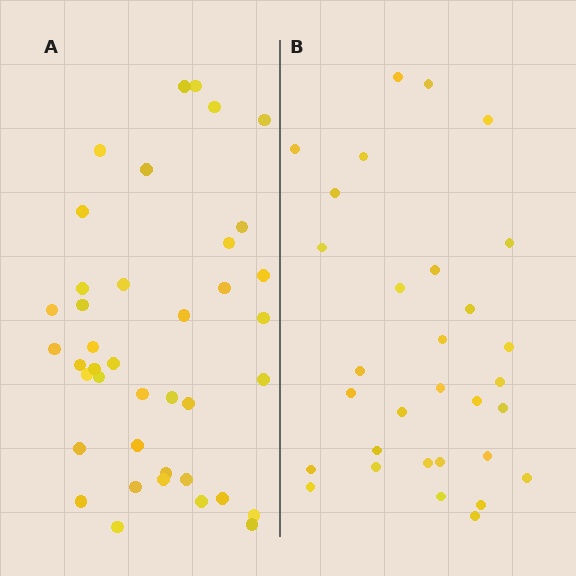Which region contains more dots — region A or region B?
Region A (the left region) has more dots.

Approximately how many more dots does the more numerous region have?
Region A has roughly 8 or so more dots than region B.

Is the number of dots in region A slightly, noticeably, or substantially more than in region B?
Region A has noticeably more, but not dramatically so. The ratio is roughly 1.3 to 1.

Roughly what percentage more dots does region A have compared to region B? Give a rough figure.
About 30% more.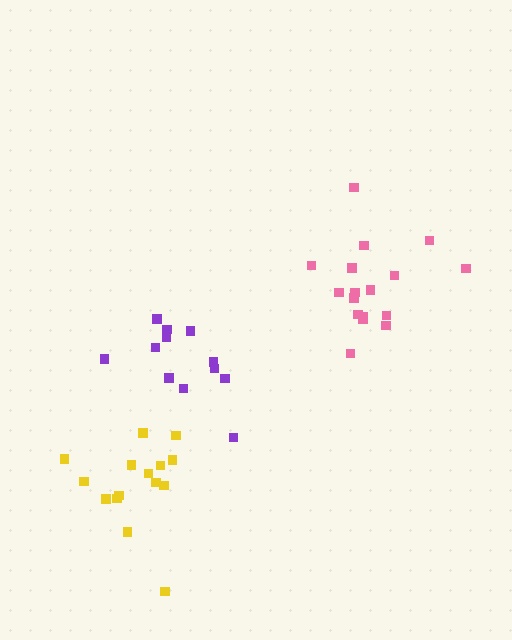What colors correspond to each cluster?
The clusters are colored: pink, yellow, purple.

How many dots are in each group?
Group 1: 17 dots, Group 2: 15 dots, Group 3: 12 dots (44 total).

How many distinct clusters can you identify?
There are 3 distinct clusters.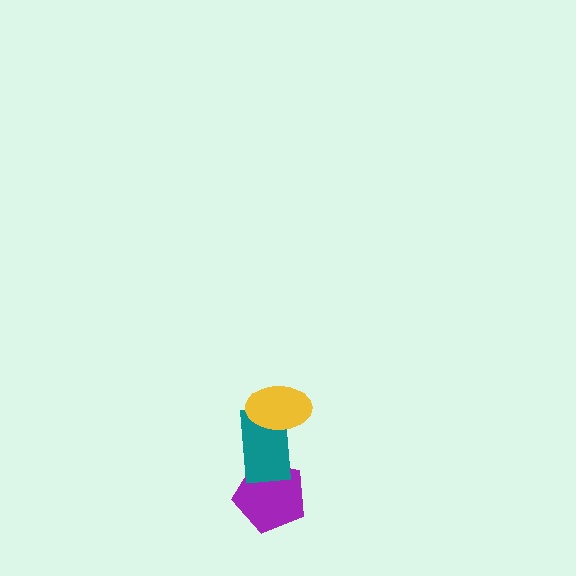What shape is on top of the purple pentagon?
The teal rectangle is on top of the purple pentagon.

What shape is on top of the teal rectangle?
The yellow ellipse is on top of the teal rectangle.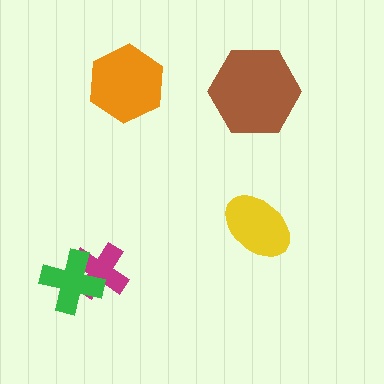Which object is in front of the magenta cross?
The green cross is in front of the magenta cross.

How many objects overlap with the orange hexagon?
0 objects overlap with the orange hexagon.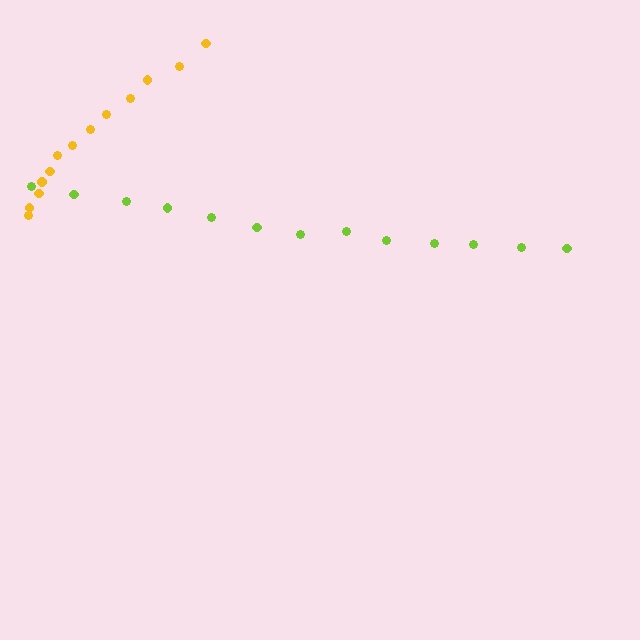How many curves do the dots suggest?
There are 2 distinct paths.